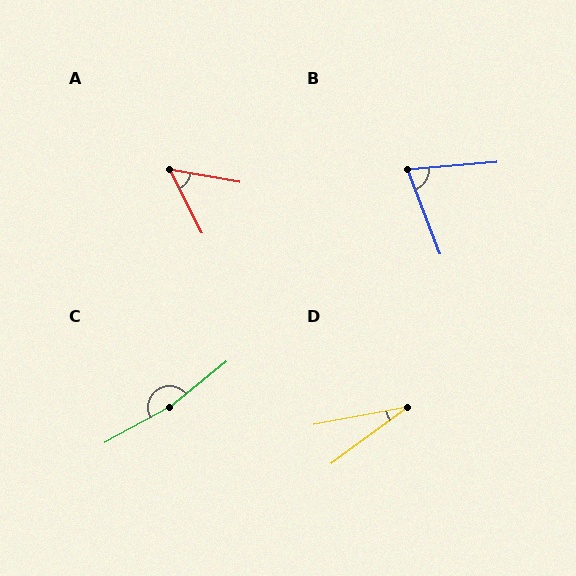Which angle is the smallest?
D, at approximately 26 degrees.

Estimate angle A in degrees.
Approximately 53 degrees.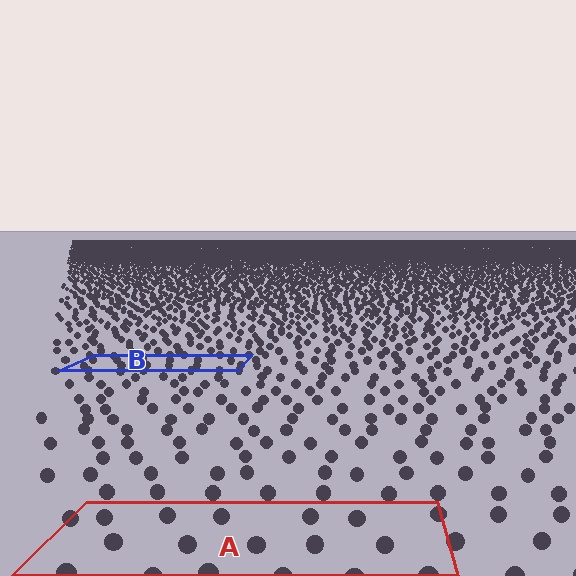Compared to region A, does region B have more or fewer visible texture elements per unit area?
Region B has more texture elements per unit area — they are packed more densely because it is farther away.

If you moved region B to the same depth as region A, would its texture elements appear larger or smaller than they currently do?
They would appear larger. At a closer depth, the same texture elements are projected at a bigger on-screen size.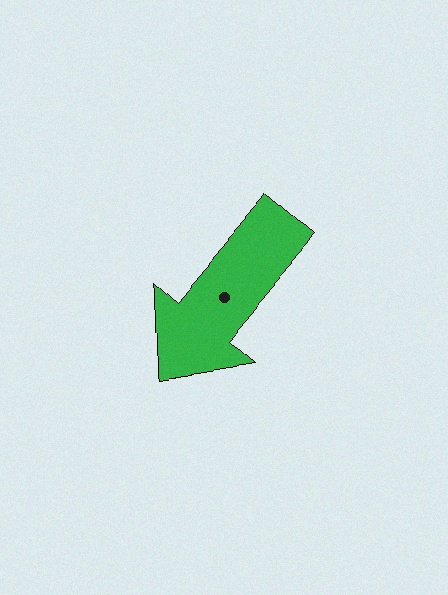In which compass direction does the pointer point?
Southwest.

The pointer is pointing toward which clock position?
Roughly 7 o'clock.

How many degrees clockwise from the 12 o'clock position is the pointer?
Approximately 220 degrees.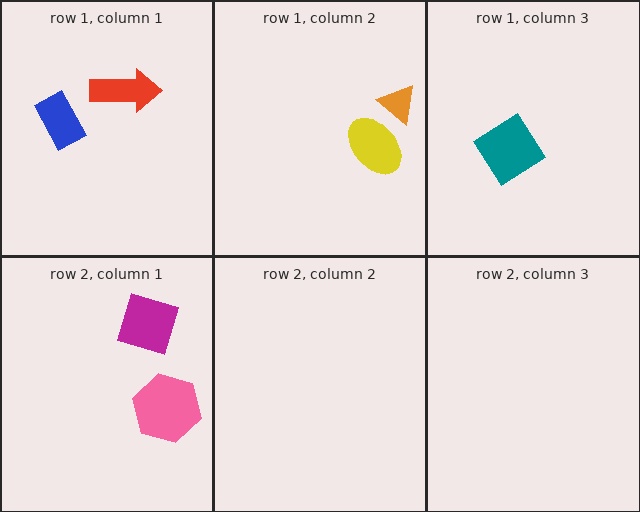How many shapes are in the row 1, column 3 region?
1.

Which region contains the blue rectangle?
The row 1, column 1 region.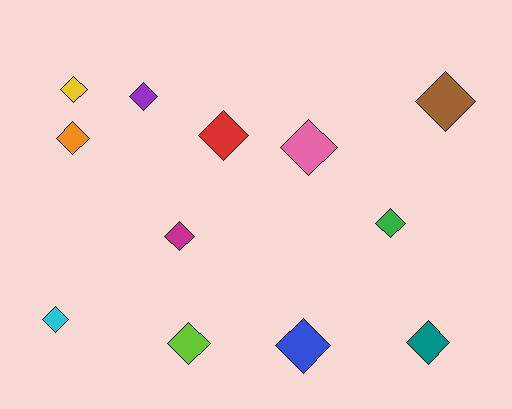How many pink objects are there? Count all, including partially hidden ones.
There is 1 pink object.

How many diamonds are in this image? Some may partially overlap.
There are 12 diamonds.